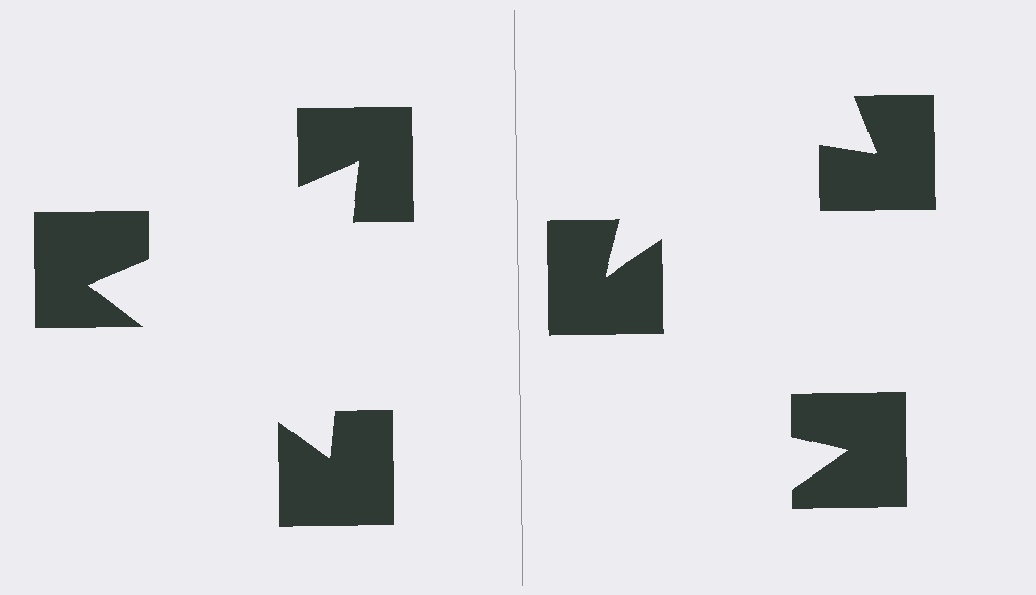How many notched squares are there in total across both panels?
6 — 3 on each side.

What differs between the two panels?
The notched squares are positioned identically on both sides; only the wedge orientations differ. On the left they align to a triangle; on the right they are misaligned.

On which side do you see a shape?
An illusory triangle appears on the left side. On the right side the wedge cuts are rotated, so no coherent shape forms.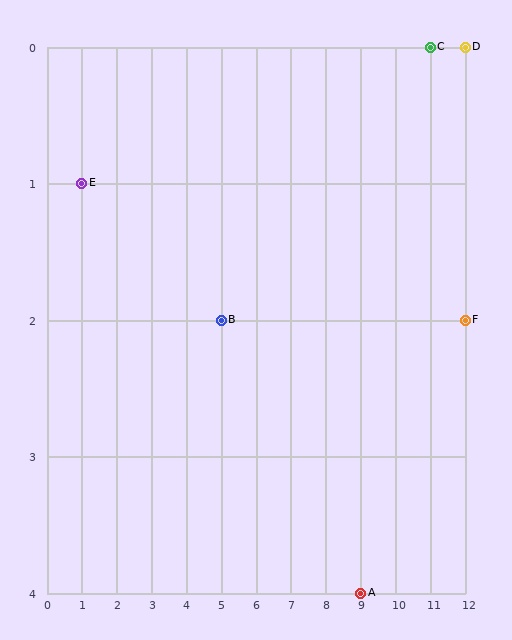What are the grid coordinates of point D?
Point D is at grid coordinates (12, 0).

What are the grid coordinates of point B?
Point B is at grid coordinates (5, 2).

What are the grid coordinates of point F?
Point F is at grid coordinates (12, 2).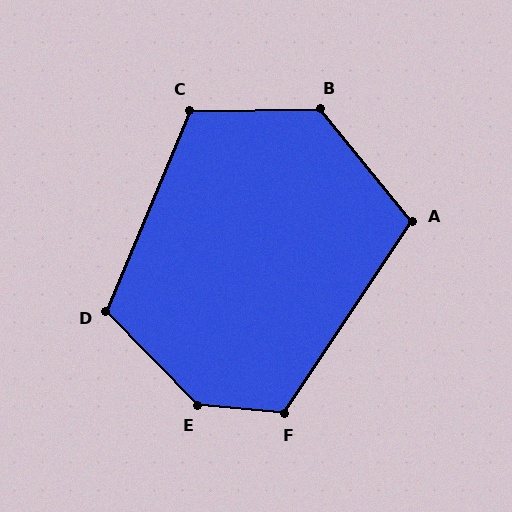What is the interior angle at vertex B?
Approximately 129 degrees (obtuse).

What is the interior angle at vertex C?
Approximately 113 degrees (obtuse).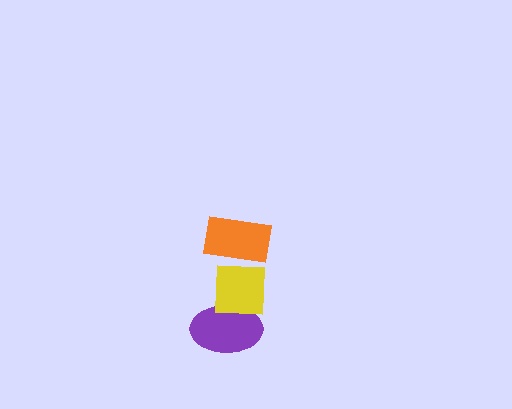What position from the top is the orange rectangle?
The orange rectangle is 1st from the top.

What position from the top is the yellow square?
The yellow square is 2nd from the top.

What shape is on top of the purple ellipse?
The yellow square is on top of the purple ellipse.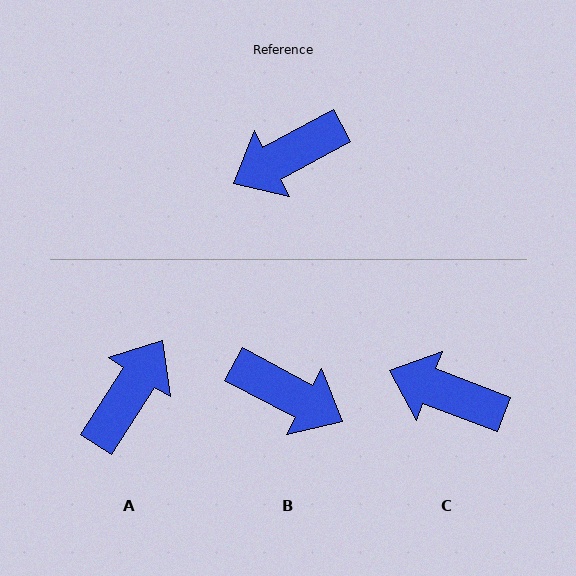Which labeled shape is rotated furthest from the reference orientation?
A, about 151 degrees away.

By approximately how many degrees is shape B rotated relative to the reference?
Approximately 124 degrees counter-clockwise.